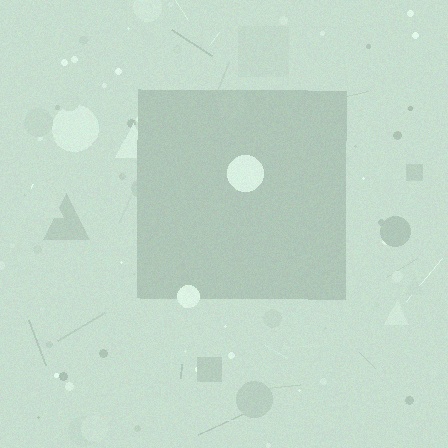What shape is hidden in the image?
A square is hidden in the image.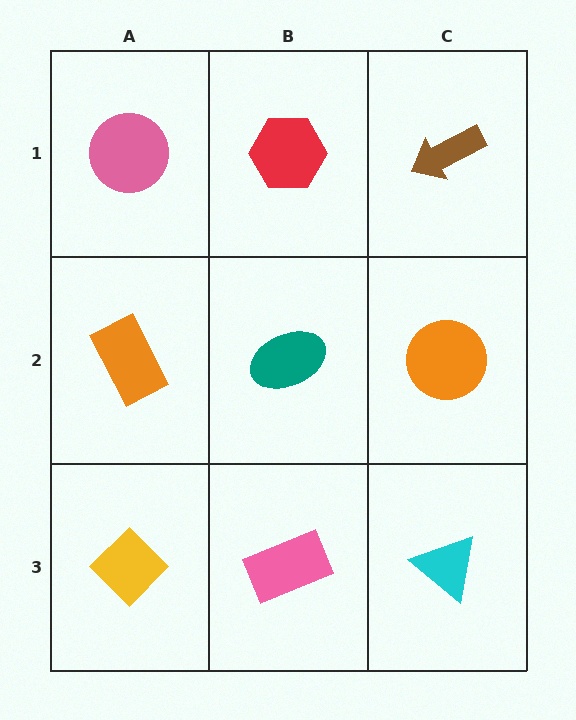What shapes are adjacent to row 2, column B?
A red hexagon (row 1, column B), a pink rectangle (row 3, column B), an orange rectangle (row 2, column A), an orange circle (row 2, column C).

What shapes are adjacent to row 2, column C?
A brown arrow (row 1, column C), a cyan triangle (row 3, column C), a teal ellipse (row 2, column B).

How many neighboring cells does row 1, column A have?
2.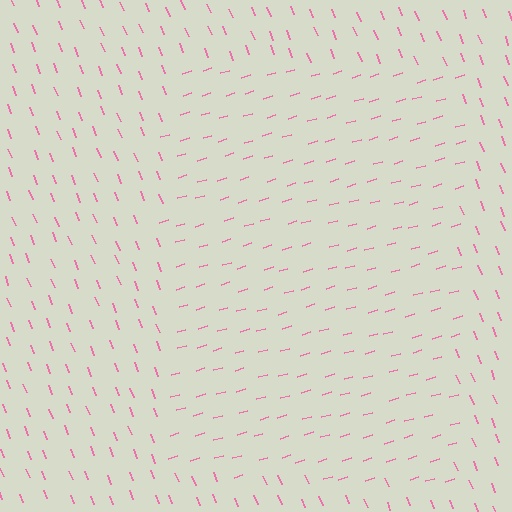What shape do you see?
I see a rectangle.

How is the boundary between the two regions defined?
The boundary is defined purely by a change in line orientation (approximately 85 degrees difference). All lines are the same color and thickness.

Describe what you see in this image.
The image is filled with small pink line segments. A rectangle region in the image has lines oriented differently from the surrounding lines, creating a visible texture boundary.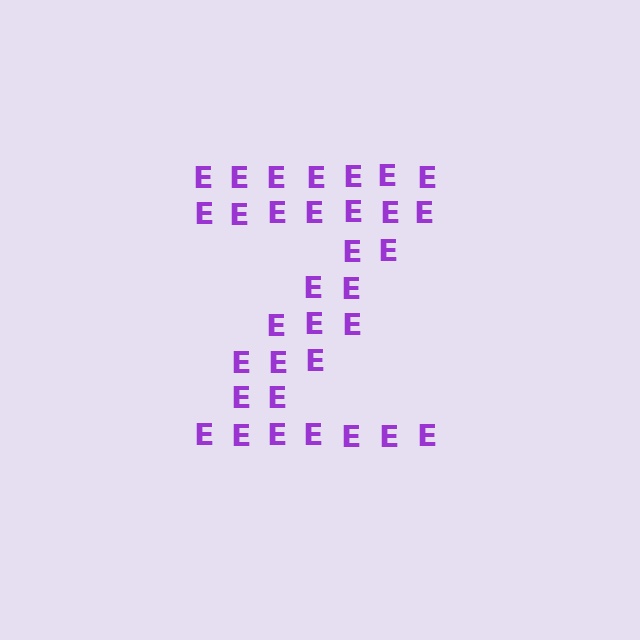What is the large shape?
The large shape is the letter Z.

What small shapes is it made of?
It is made of small letter E's.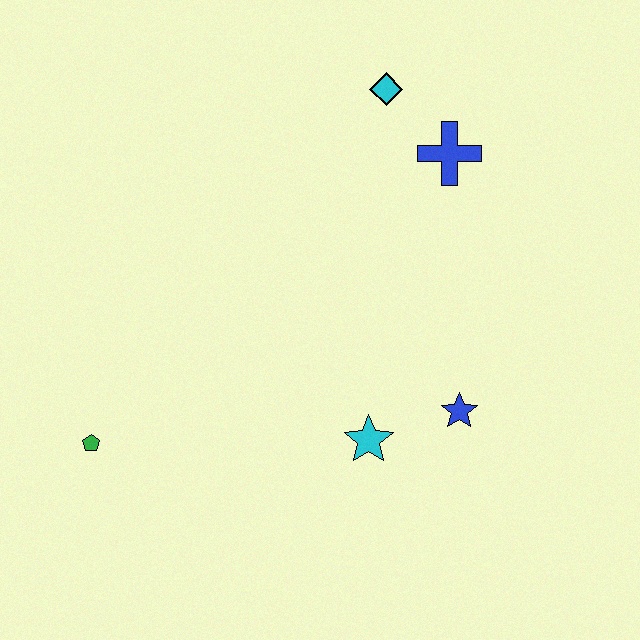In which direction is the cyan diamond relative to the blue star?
The cyan diamond is above the blue star.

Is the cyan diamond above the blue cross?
Yes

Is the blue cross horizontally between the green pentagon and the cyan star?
No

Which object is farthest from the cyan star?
The cyan diamond is farthest from the cyan star.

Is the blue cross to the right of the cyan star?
Yes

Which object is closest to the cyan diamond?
The blue cross is closest to the cyan diamond.